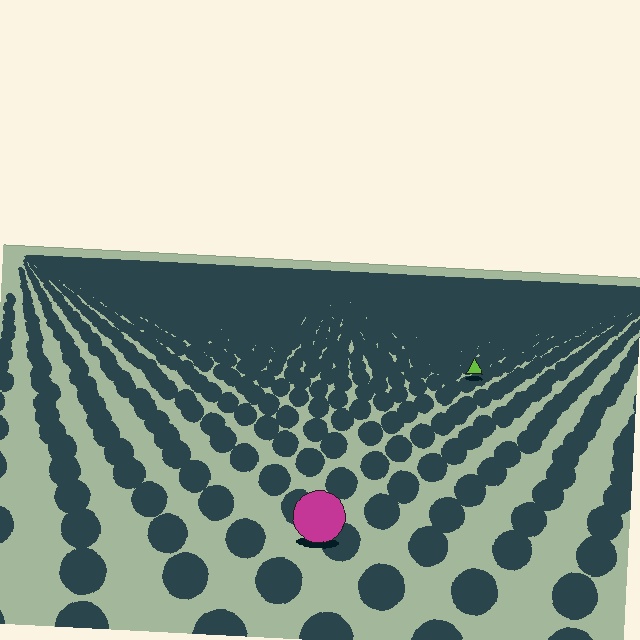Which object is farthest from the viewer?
The lime triangle is farthest from the viewer. It appears smaller and the ground texture around it is denser.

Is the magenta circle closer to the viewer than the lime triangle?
Yes. The magenta circle is closer — you can tell from the texture gradient: the ground texture is coarser near it.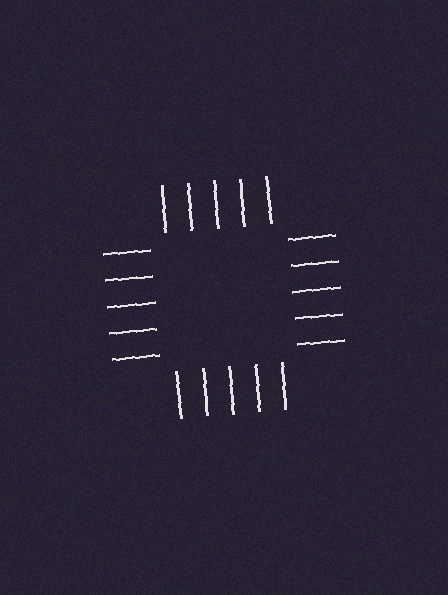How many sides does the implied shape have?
4 sides — the line-ends trace a square.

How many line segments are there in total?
20 — 5 along each of the 4 edges.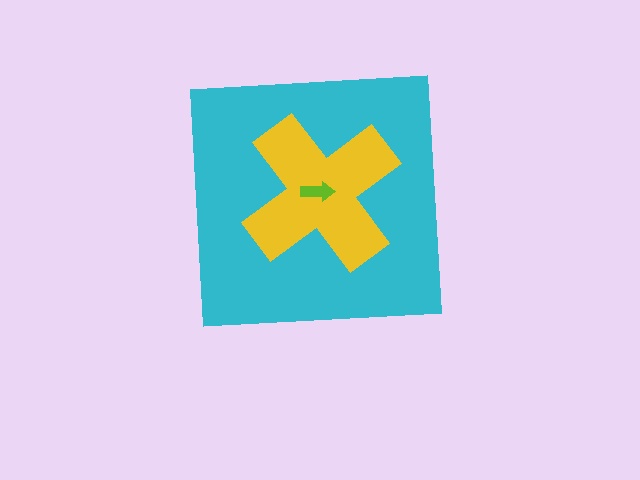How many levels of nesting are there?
3.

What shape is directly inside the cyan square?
The yellow cross.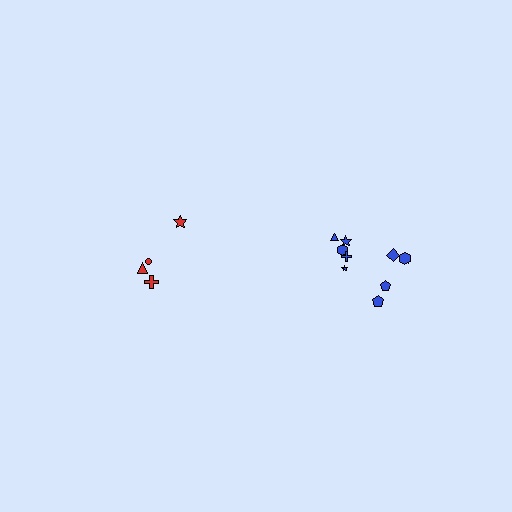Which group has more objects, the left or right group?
The right group.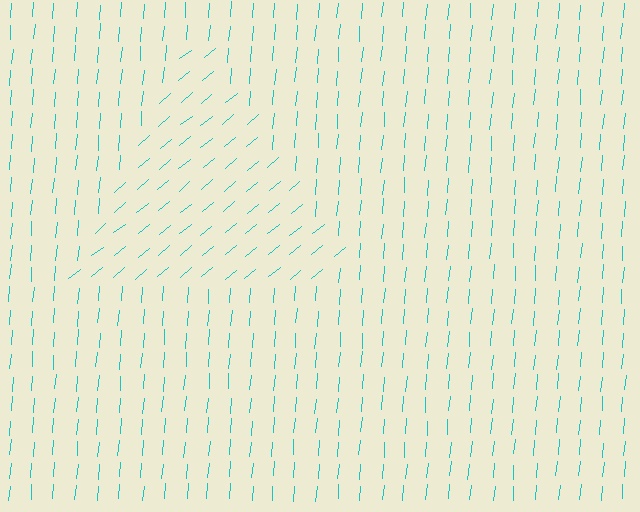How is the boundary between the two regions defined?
The boundary is defined purely by a change in line orientation (approximately 45 degrees difference). All lines are the same color and thickness.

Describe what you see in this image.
The image is filled with small cyan line segments. A triangle region in the image has lines oriented differently from the surrounding lines, creating a visible texture boundary.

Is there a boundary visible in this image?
Yes, there is a texture boundary formed by a change in line orientation.